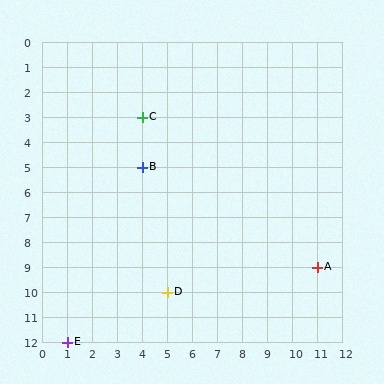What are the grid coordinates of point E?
Point E is at grid coordinates (1, 12).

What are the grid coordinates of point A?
Point A is at grid coordinates (11, 9).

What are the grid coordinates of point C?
Point C is at grid coordinates (4, 3).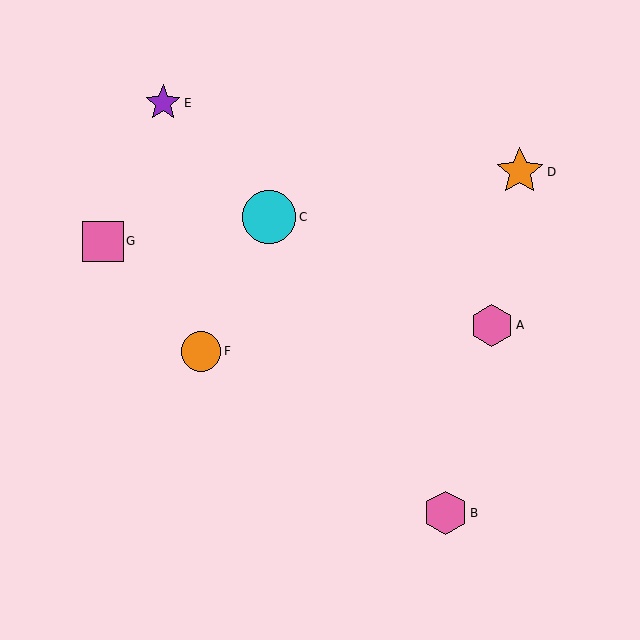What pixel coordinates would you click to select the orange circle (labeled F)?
Click at (201, 351) to select the orange circle F.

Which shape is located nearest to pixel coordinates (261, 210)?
The cyan circle (labeled C) at (269, 217) is nearest to that location.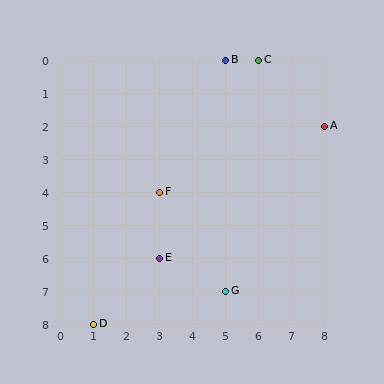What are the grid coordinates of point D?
Point D is at grid coordinates (1, 8).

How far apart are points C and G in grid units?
Points C and G are 1 column and 7 rows apart (about 7.1 grid units diagonally).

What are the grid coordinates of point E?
Point E is at grid coordinates (3, 6).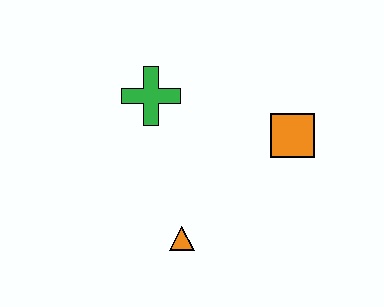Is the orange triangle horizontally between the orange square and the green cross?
Yes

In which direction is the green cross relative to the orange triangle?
The green cross is above the orange triangle.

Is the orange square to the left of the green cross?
No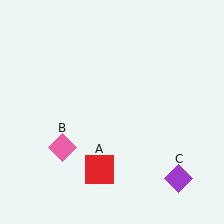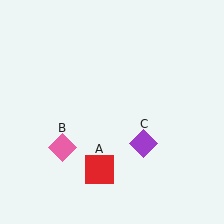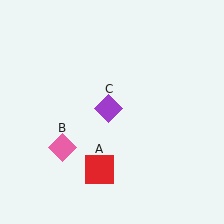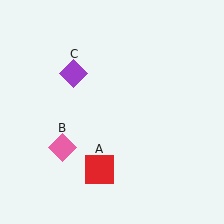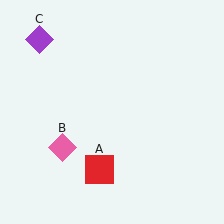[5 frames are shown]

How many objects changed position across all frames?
1 object changed position: purple diamond (object C).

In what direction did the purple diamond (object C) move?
The purple diamond (object C) moved up and to the left.